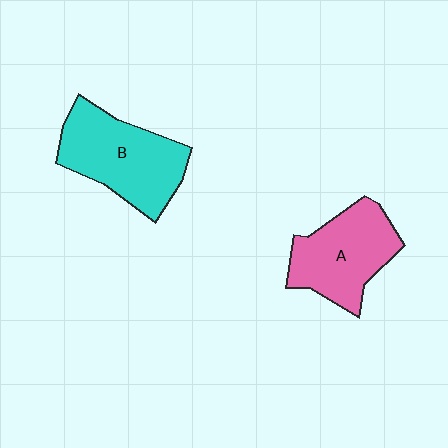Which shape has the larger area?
Shape B (cyan).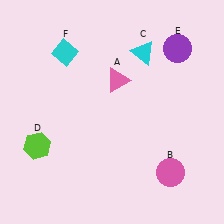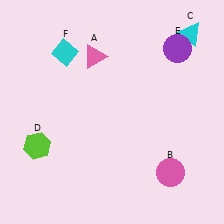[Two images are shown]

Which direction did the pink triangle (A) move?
The pink triangle (A) moved up.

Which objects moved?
The objects that moved are: the pink triangle (A), the cyan triangle (C).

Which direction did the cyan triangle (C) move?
The cyan triangle (C) moved right.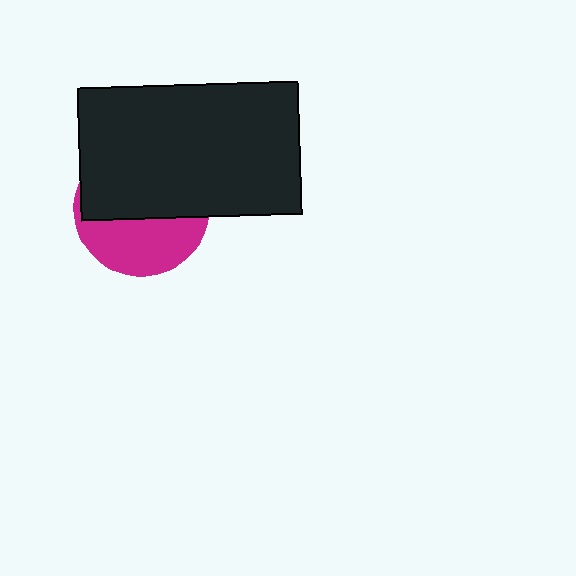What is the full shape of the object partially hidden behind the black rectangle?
The partially hidden object is a magenta circle.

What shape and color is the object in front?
The object in front is a black rectangle.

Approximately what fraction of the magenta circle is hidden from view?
Roughly 59% of the magenta circle is hidden behind the black rectangle.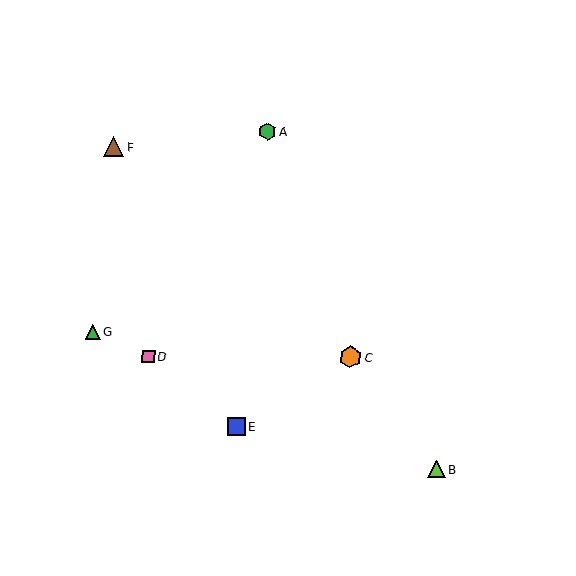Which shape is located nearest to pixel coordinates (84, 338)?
The green triangle (labeled G) at (93, 332) is nearest to that location.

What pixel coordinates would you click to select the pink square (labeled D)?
Click at (148, 357) to select the pink square D.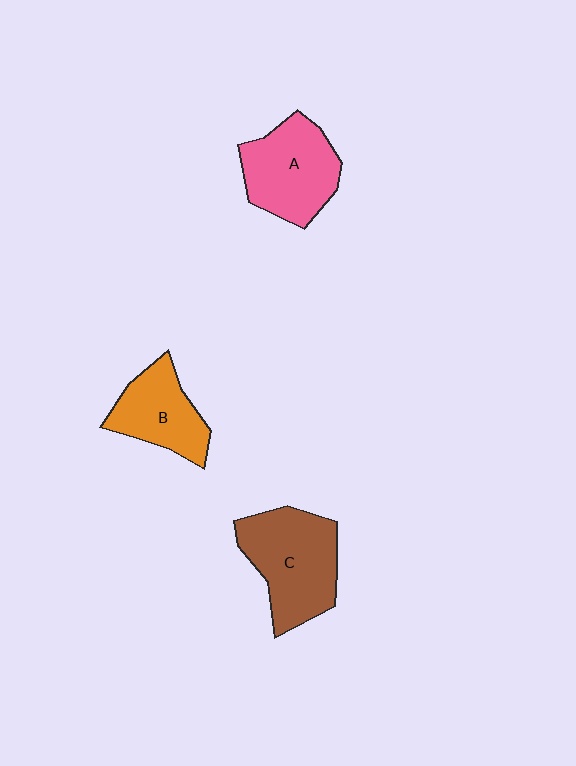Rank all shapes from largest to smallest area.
From largest to smallest: C (brown), A (pink), B (orange).